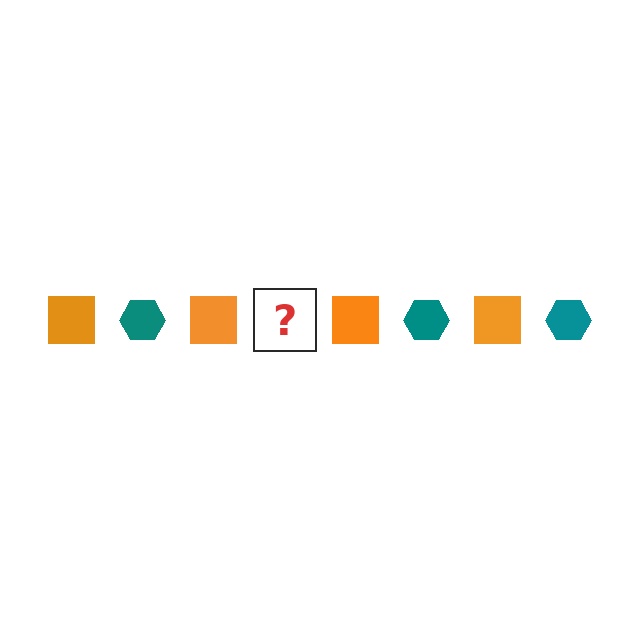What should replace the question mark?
The question mark should be replaced with a teal hexagon.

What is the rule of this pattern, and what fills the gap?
The rule is that the pattern alternates between orange square and teal hexagon. The gap should be filled with a teal hexagon.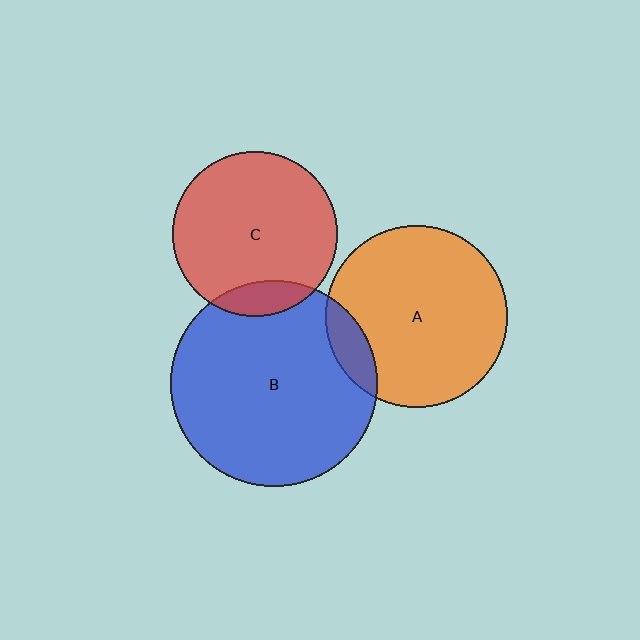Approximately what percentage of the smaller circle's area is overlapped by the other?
Approximately 10%.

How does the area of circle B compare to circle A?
Approximately 1.3 times.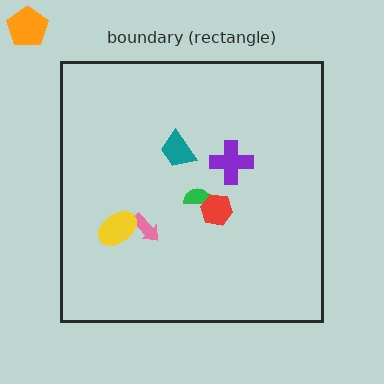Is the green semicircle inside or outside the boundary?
Inside.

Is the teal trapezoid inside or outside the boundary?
Inside.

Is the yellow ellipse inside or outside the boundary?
Inside.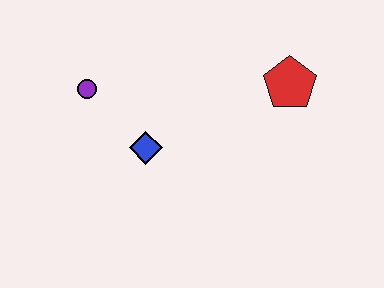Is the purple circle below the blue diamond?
No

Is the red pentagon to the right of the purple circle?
Yes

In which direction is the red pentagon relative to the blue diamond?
The red pentagon is to the right of the blue diamond.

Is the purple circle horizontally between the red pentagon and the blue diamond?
No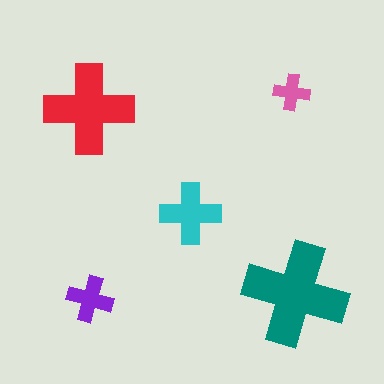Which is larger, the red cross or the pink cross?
The red one.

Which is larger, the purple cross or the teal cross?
The teal one.